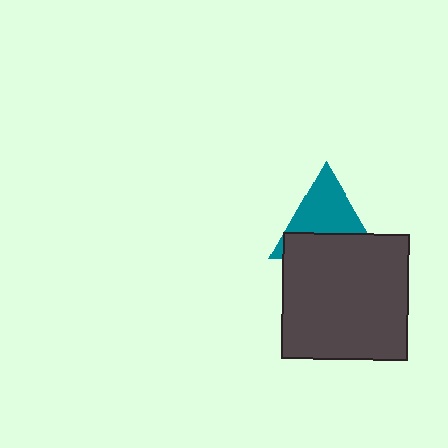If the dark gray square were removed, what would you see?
You would see the complete teal triangle.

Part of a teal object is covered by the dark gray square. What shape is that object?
It is a triangle.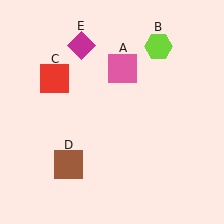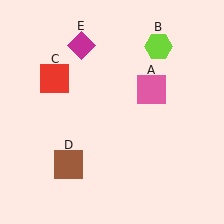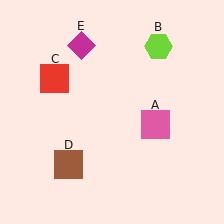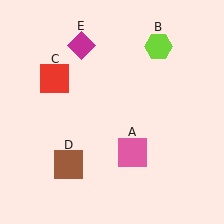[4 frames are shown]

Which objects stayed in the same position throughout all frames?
Lime hexagon (object B) and red square (object C) and brown square (object D) and magenta diamond (object E) remained stationary.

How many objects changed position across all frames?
1 object changed position: pink square (object A).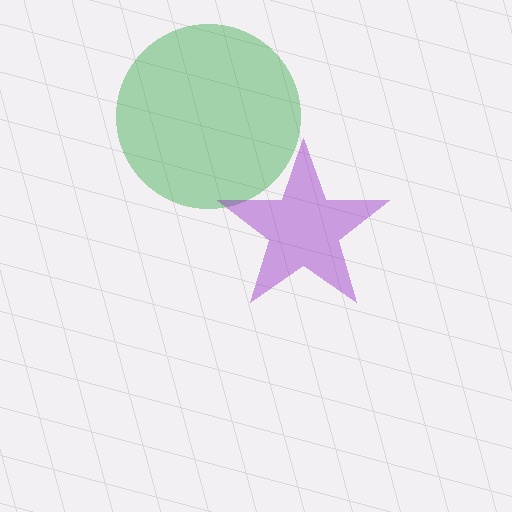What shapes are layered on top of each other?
The layered shapes are: a green circle, a purple star.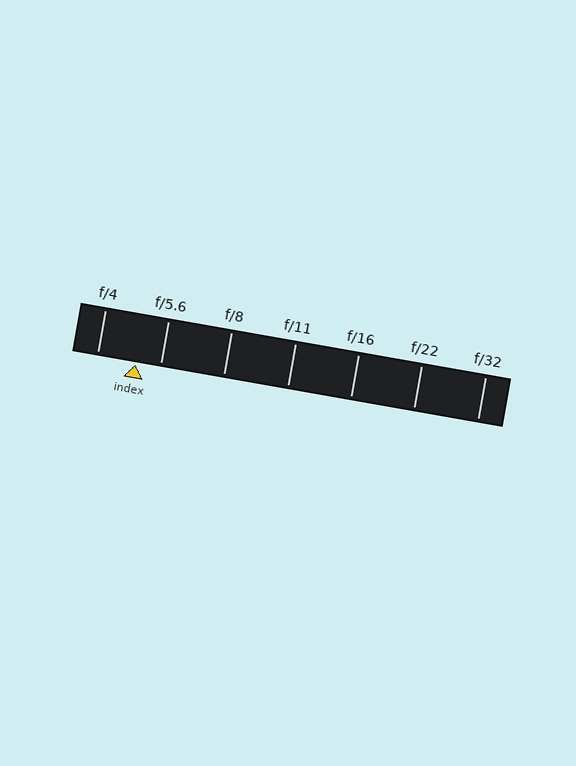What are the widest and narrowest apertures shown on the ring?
The widest aperture shown is f/4 and the narrowest is f/32.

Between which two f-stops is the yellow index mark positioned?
The index mark is between f/4 and f/5.6.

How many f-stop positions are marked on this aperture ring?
There are 7 f-stop positions marked.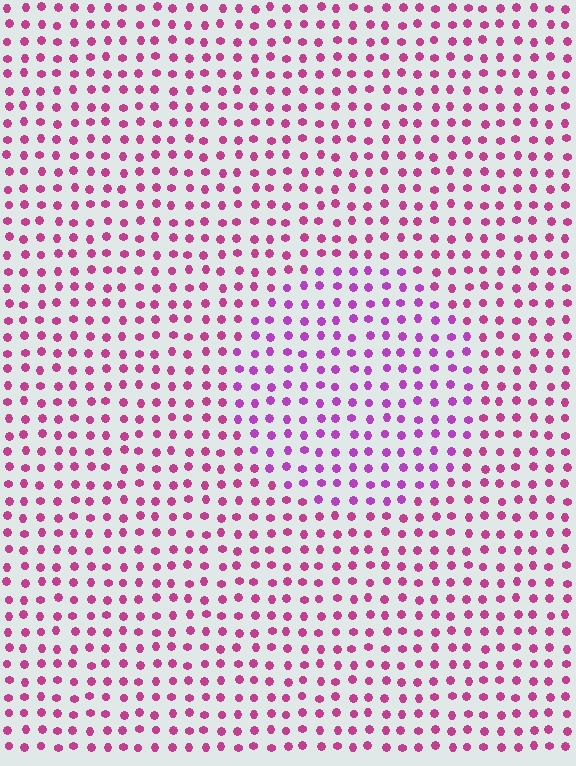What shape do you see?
I see a circle.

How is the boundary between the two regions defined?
The boundary is defined purely by a slight shift in hue (about 29 degrees). Spacing, size, and orientation are identical on both sides.